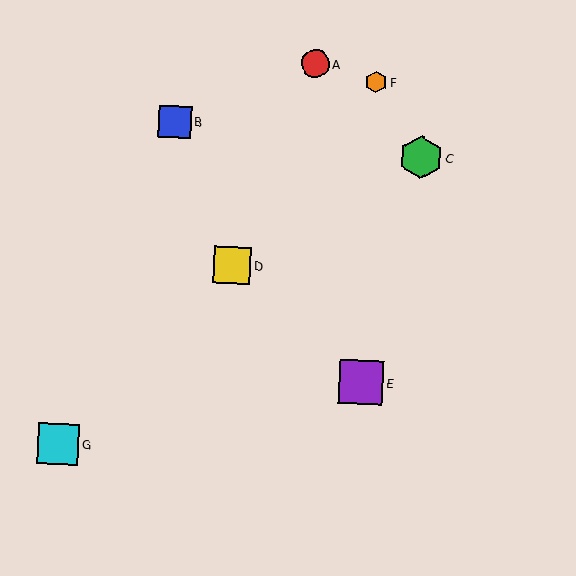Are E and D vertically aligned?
No, E is at x≈361 and D is at x≈232.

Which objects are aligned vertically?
Objects E, F are aligned vertically.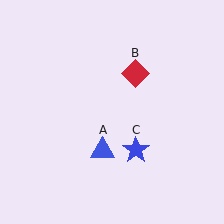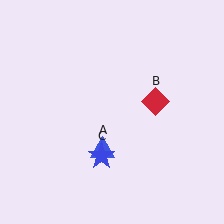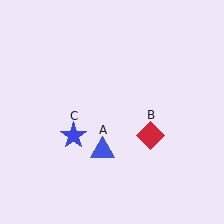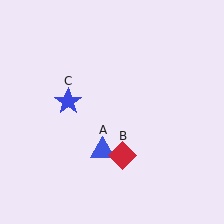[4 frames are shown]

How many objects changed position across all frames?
2 objects changed position: red diamond (object B), blue star (object C).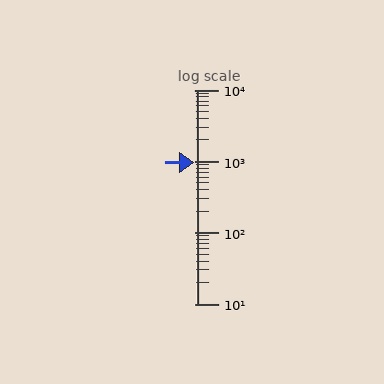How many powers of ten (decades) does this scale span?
The scale spans 3 decades, from 10 to 10000.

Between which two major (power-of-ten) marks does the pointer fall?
The pointer is between 100 and 1000.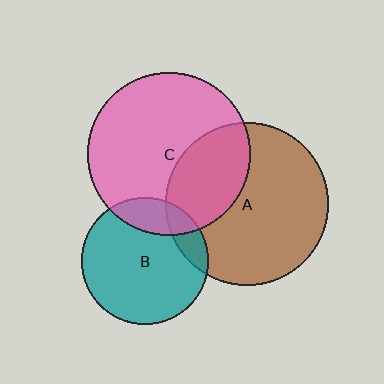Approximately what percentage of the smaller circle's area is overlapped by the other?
Approximately 15%.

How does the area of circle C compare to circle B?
Approximately 1.7 times.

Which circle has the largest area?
Circle C (pink).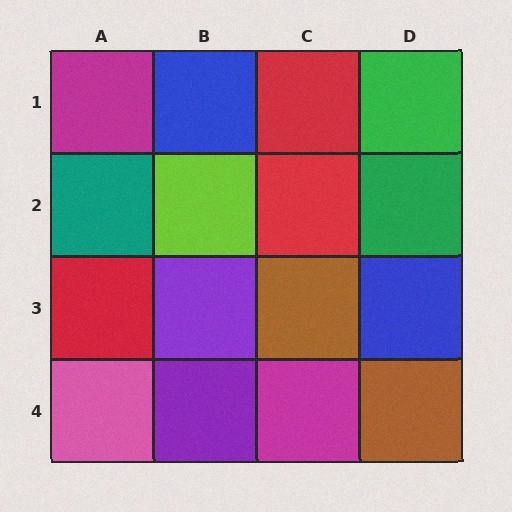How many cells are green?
2 cells are green.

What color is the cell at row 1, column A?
Magenta.